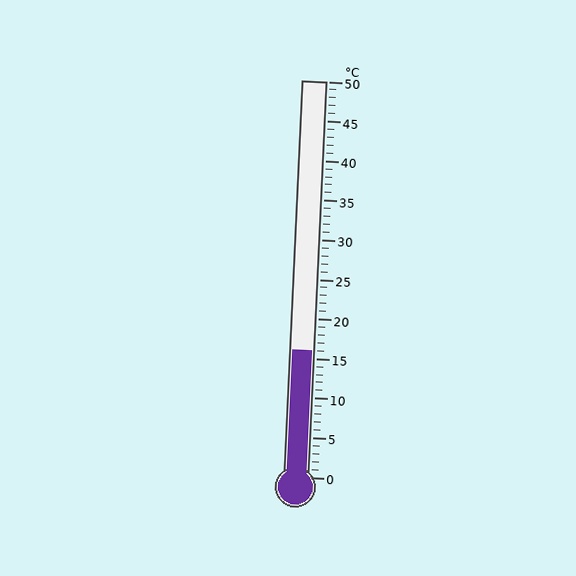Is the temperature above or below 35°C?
The temperature is below 35°C.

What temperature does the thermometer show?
The thermometer shows approximately 16°C.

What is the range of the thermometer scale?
The thermometer scale ranges from 0°C to 50°C.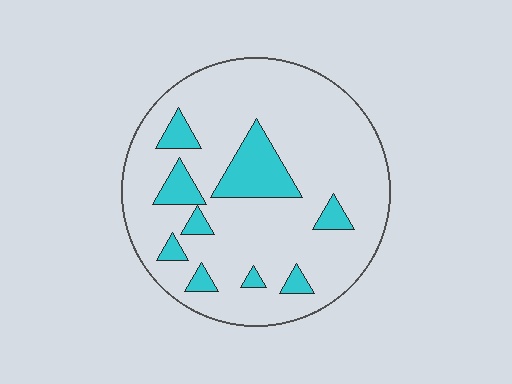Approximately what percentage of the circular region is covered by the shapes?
Approximately 15%.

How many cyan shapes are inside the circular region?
9.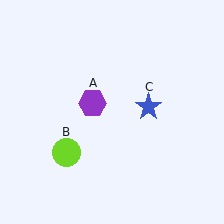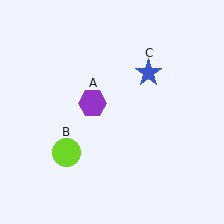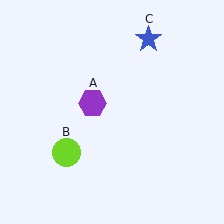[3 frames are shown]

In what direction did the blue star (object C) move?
The blue star (object C) moved up.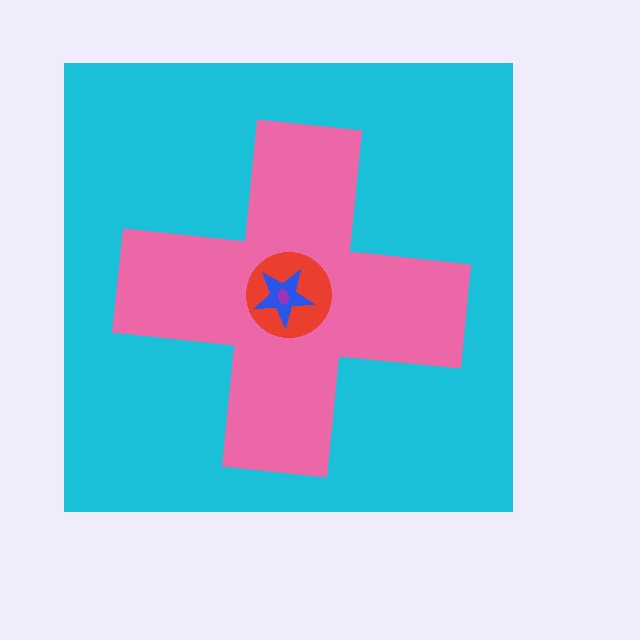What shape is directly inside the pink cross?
The red circle.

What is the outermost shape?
The cyan square.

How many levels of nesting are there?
5.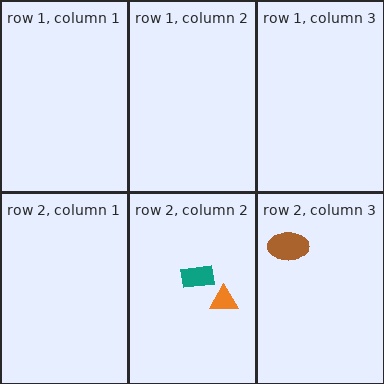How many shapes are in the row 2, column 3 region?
1.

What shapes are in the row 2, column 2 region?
The orange triangle, the teal rectangle.